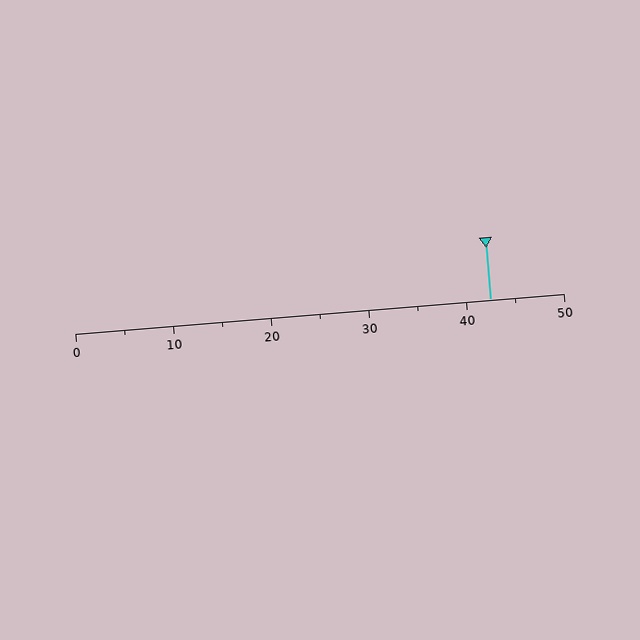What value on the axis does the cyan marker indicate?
The marker indicates approximately 42.5.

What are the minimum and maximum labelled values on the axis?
The axis runs from 0 to 50.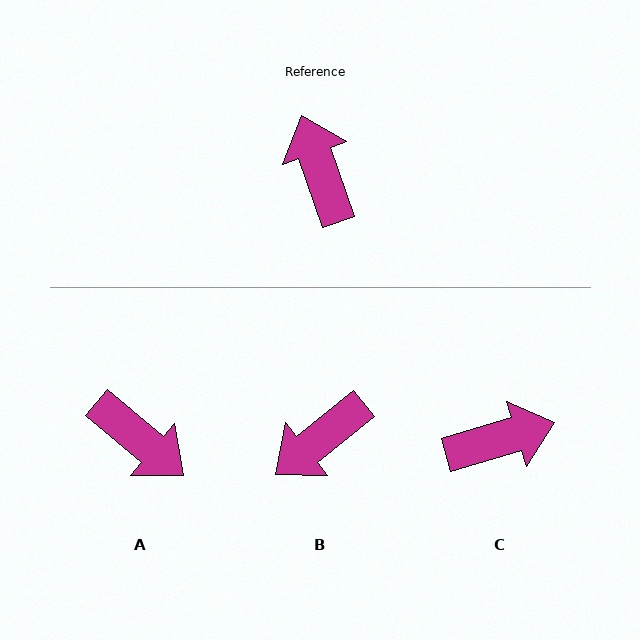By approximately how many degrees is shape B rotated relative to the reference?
Approximately 109 degrees counter-clockwise.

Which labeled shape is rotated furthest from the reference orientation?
A, about 150 degrees away.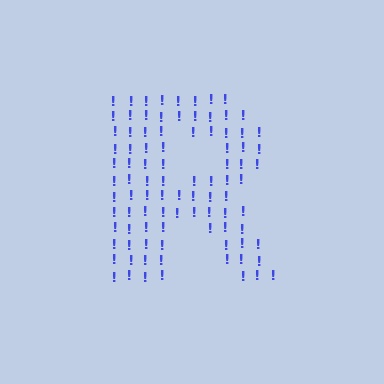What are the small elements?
The small elements are exclamation marks.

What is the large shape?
The large shape is the letter R.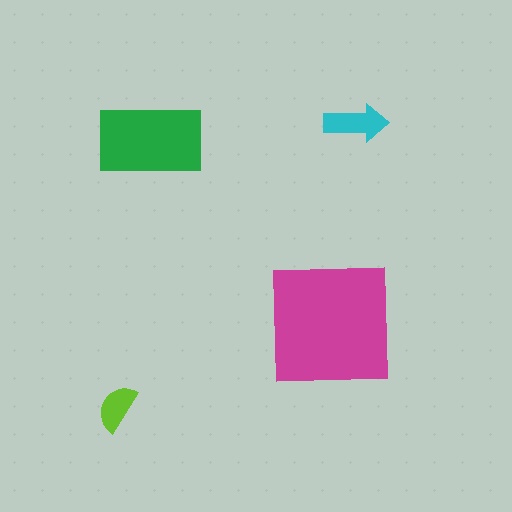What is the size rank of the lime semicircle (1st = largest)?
4th.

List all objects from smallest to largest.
The lime semicircle, the cyan arrow, the green rectangle, the magenta square.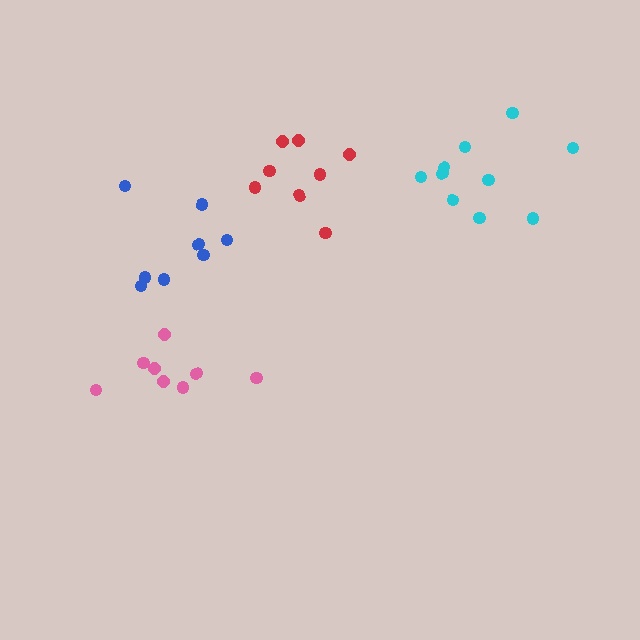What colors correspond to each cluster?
The clusters are colored: red, pink, cyan, blue.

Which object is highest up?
The red cluster is topmost.